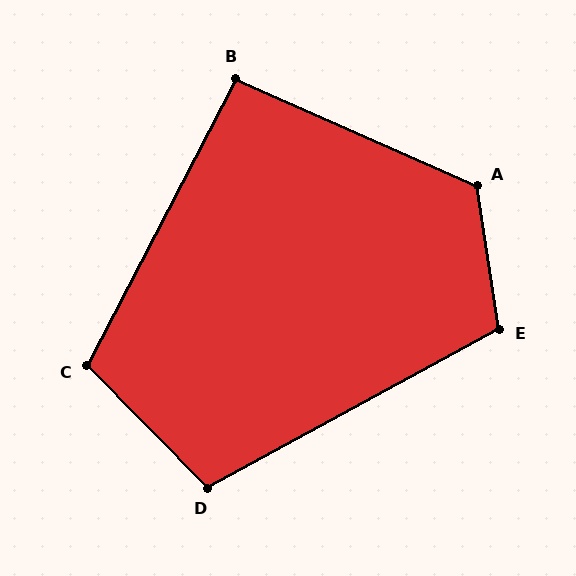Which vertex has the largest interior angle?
A, at approximately 122 degrees.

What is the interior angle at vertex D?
Approximately 106 degrees (obtuse).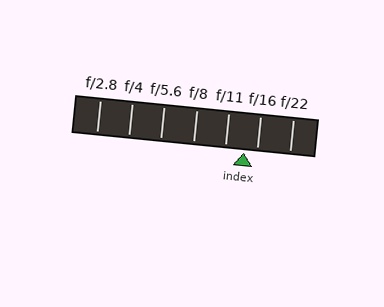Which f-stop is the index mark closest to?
The index mark is closest to f/16.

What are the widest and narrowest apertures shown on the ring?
The widest aperture shown is f/2.8 and the narrowest is f/22.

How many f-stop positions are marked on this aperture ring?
There are 7 f-stop positions marked.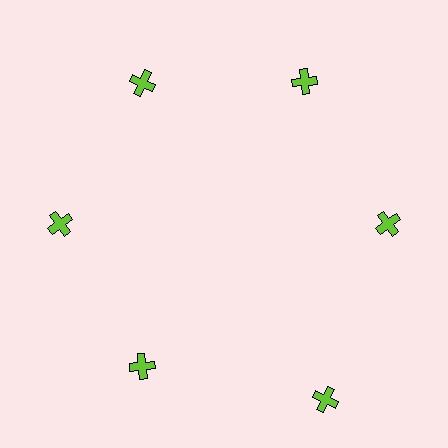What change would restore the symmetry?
The symmetry would be restored by moving it inward, back onto the ring so that all 6 crosses sit at equal angles and equal distance from the center.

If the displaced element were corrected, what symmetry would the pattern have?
It would have 6-fold rotational symmetry — the pattern would map onto itself every 60 degrees.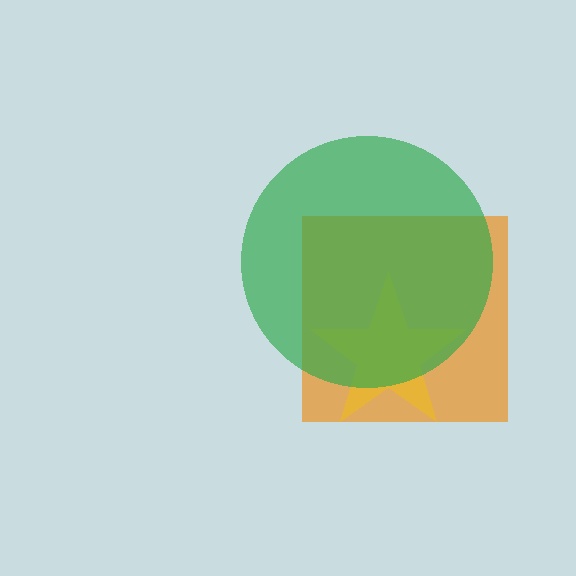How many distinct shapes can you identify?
There are 3 distinct shapes: an orange square, a yellow star, a green circle.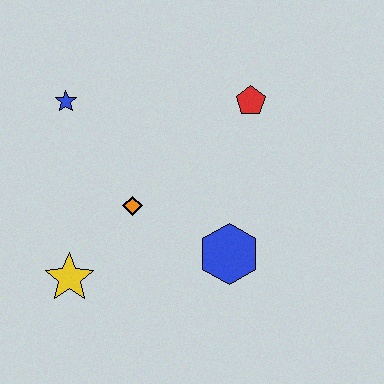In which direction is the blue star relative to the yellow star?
The blue star is above the yellow star.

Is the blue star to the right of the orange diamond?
No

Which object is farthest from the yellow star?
The red pentagon is farthest from the yellow star.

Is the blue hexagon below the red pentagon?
Yes